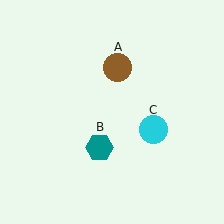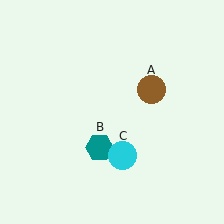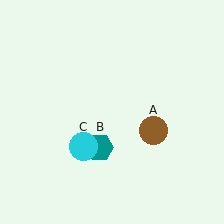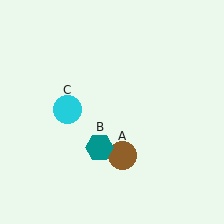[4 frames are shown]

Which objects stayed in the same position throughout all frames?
Teal hexagon (object B) remained stationary.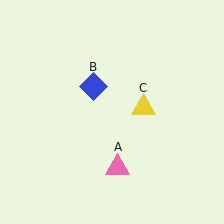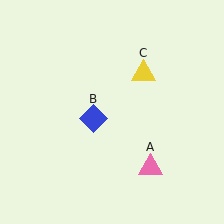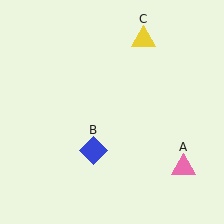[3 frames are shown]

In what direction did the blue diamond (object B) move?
The blue diamond (object B) moved down.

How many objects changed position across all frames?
3 objects changed position: pink triangle (object A), blue diamond (object B), yellow triangle (object C).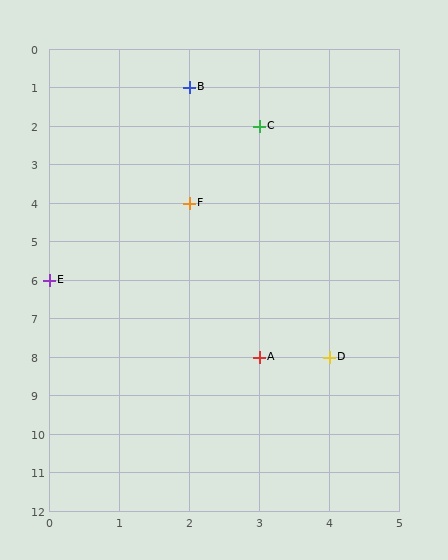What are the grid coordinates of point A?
Point A is at grid coordinates (3, 8).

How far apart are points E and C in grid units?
Points E and C are 3 columns and 4 rows apart (about 5.0 grid units diagonally).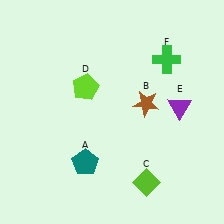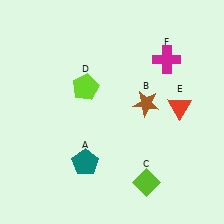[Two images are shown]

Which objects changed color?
E changed from purple to red. F changed from green to magenta.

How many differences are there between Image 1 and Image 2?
There are 2 differences between the two images.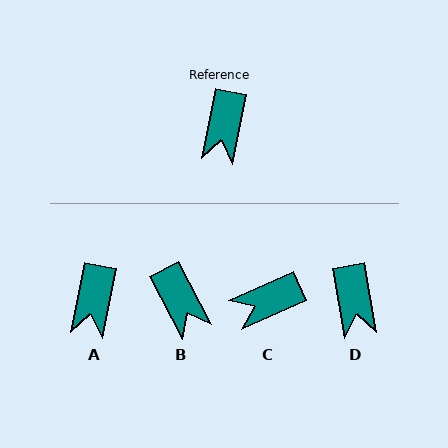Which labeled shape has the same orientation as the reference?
A.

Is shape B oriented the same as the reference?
No, it is off by about 39 degrees.